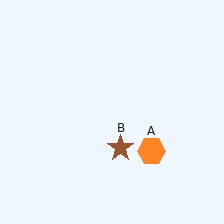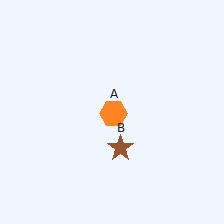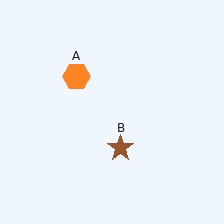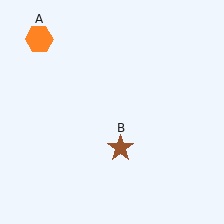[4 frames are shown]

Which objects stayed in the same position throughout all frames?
Brown star (object B) remained stationary.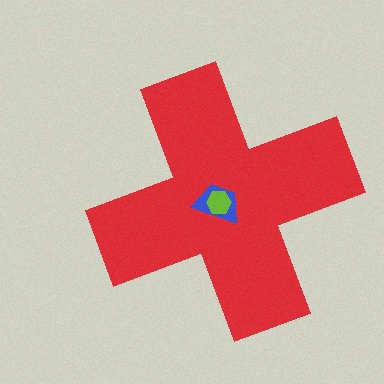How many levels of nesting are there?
3.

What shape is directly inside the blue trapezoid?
The lime hexagon.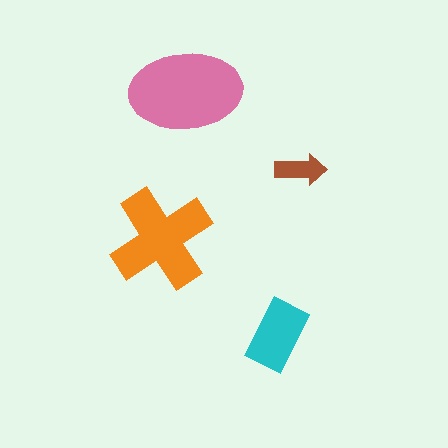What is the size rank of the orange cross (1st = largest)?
2nd.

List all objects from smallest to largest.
The brown arrow, the cyan rectangle, the orange cross, the pink ellipse.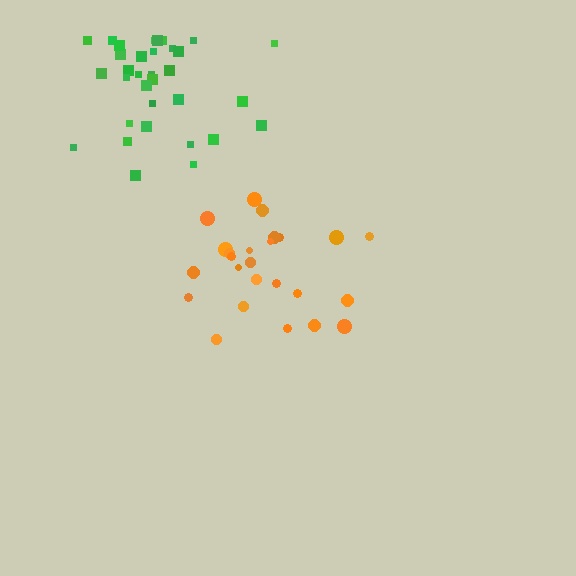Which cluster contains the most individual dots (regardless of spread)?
Green (33).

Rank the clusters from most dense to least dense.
green, orange.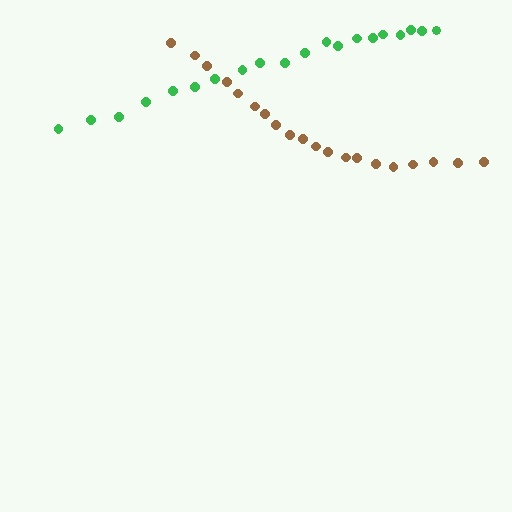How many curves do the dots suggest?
There are 2 distinct paths.